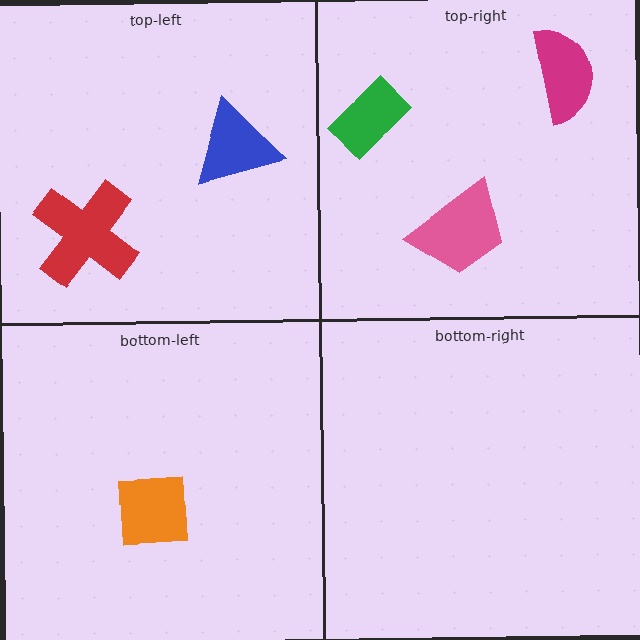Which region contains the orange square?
The bottom-left region.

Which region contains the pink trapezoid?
The top-right region.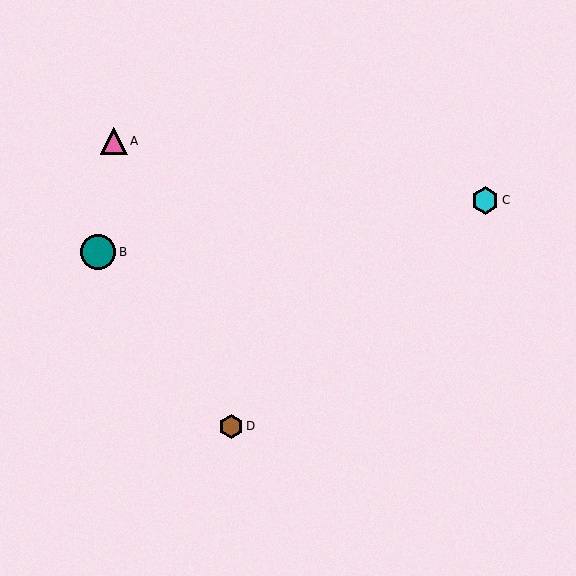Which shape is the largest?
The teal circle (labeled B) is the largest.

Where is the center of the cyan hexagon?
The center of the cyan hexagon is at (485, 200).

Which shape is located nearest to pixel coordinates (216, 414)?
The brown hexagon (labeled D) at (231, 427) is nearest to that location.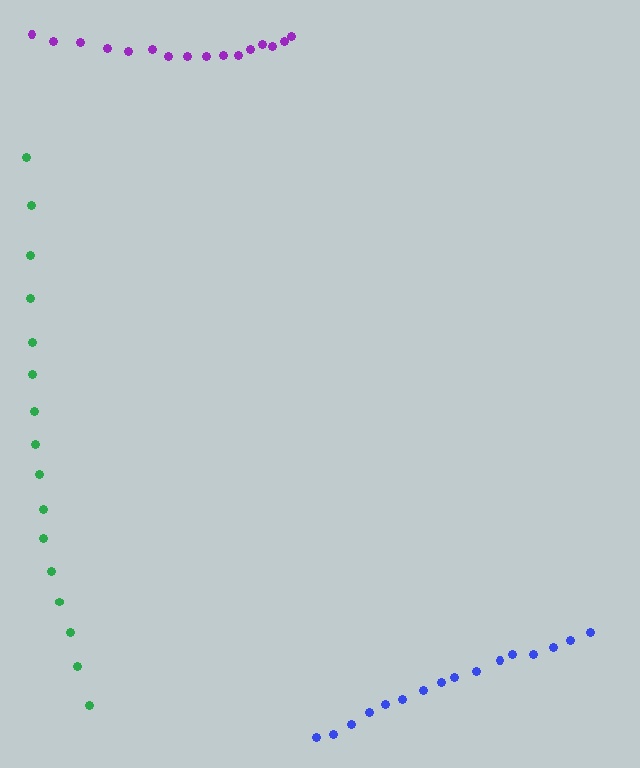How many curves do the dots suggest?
There are 3 distinct paths.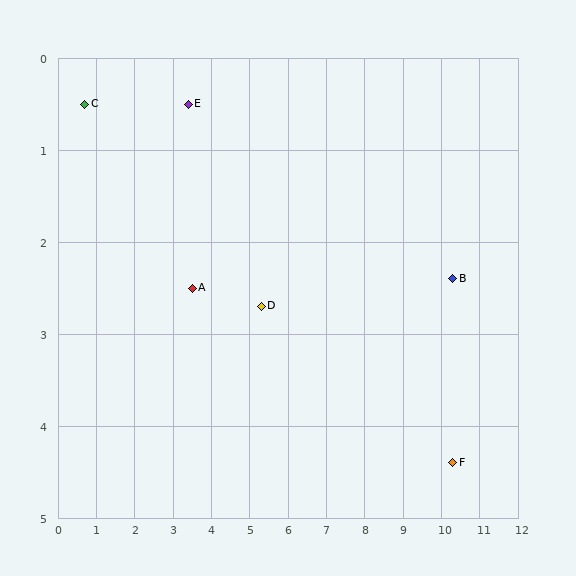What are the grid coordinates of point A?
Point A is at approximately (3.5, 2.5).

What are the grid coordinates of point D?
Point D is at approximately (5.3, 2.7).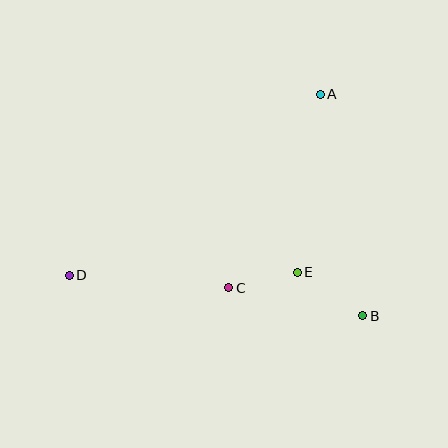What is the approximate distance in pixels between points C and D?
The distance between C and D is approximately 160 pixels.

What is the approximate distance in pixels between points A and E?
The distance between A and E is approximately 179 pixels.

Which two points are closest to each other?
Points C and E are closest to each other.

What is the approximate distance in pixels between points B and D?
The distance between B and D is approximately 296 pixels.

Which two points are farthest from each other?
Points A and D are farthest from each other.